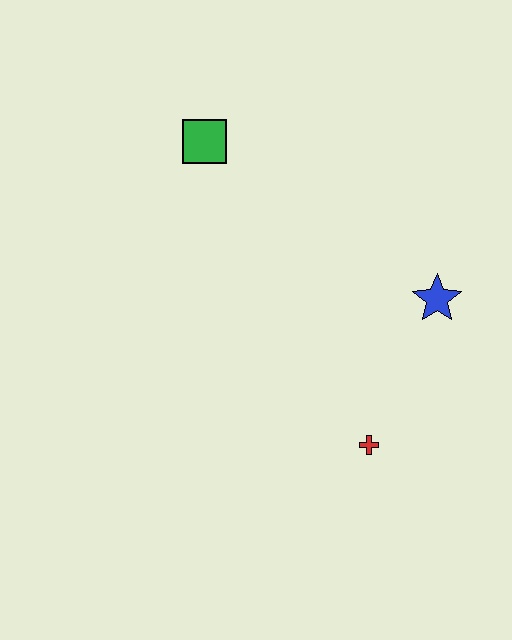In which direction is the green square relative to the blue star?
The green square is to the left of the blue star.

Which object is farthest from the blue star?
The green square is farthest from the blue star.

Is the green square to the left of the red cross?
Yes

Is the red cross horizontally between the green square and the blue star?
Yes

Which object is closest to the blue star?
The red cross is closest to the blue star.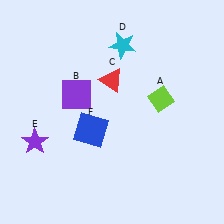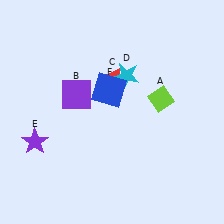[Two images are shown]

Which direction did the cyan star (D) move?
The cyan star (D) moved down.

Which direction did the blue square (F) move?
The blue square (F) moved up.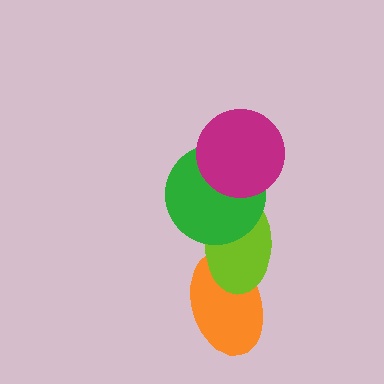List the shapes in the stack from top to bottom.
From top to bottom: the magenta circle, the green circle, the lime ellipse, the orange ellipse.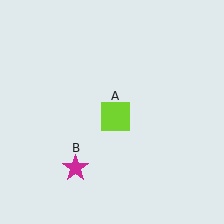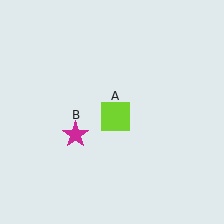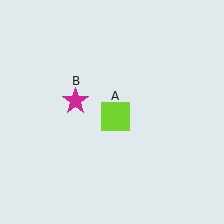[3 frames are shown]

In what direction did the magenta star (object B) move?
The magenta star (object B) moved up.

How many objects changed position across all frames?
1 object changed position: magenta star (object B).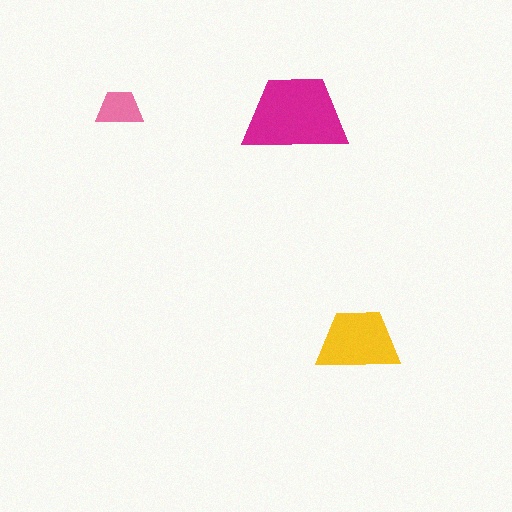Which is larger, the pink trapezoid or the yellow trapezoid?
The yellow one.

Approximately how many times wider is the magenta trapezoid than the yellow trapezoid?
About 1.5 times wider.